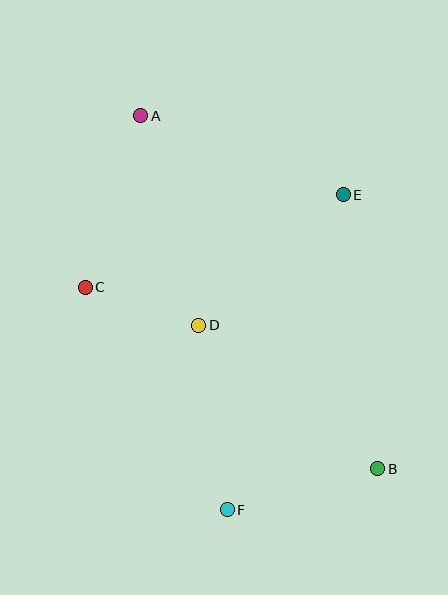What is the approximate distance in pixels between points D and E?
The distance between D and E is approximately 195 pixels.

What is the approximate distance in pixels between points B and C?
The distance between B and C is approximately 344 pixels.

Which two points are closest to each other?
Points C and D are closest to each other.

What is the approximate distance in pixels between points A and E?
The distance between A and E is approximately 217 pixels.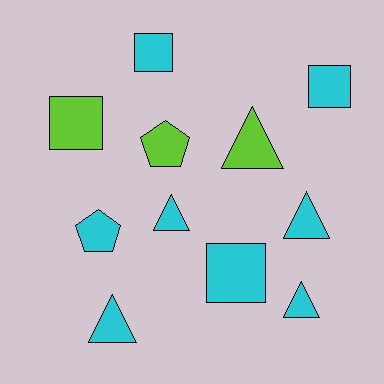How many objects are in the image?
There are 11 objects.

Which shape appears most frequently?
Triangle, with 5 objects.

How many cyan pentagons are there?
There is 1 cyan pentagon.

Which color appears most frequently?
Cyan, with 8 objects.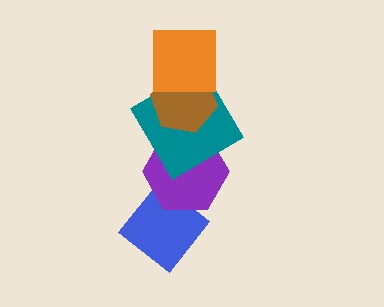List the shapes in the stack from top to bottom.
From top to bottom: the orange square, the brown hexagon, the teal diamond, the purple hexagon, the blue diamond.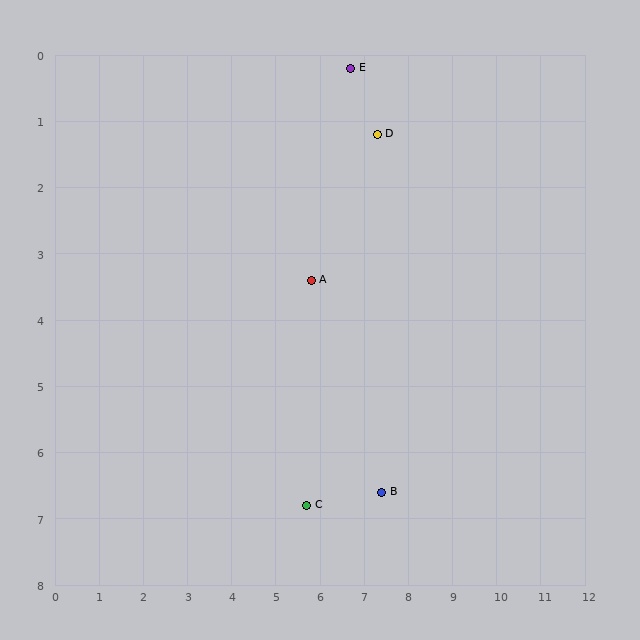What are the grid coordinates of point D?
Point D is at approximately (7.3, 1.2).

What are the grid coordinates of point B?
Point B is at approximately (7.4, 6.6).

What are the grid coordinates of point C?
Point C is at approximately (5.7, 6.8).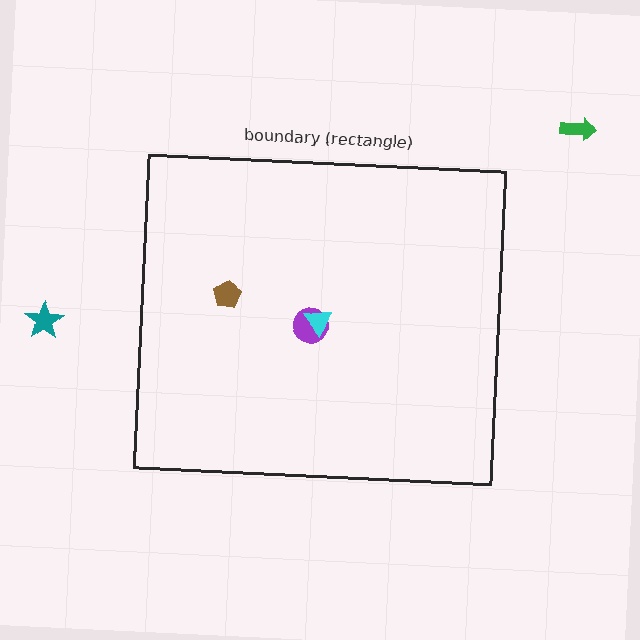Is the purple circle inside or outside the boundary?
Inside.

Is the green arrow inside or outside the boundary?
Outside.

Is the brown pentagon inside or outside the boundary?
Inside.